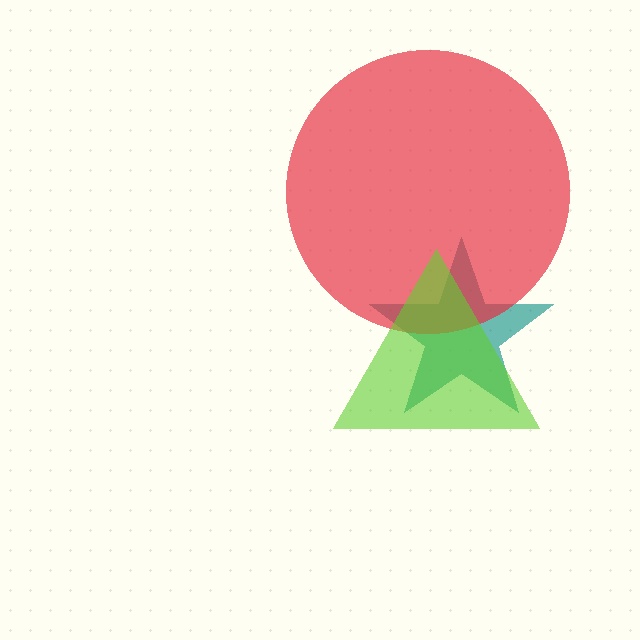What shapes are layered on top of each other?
The layered shapes are: a teal star, a red circle, a lime triangle.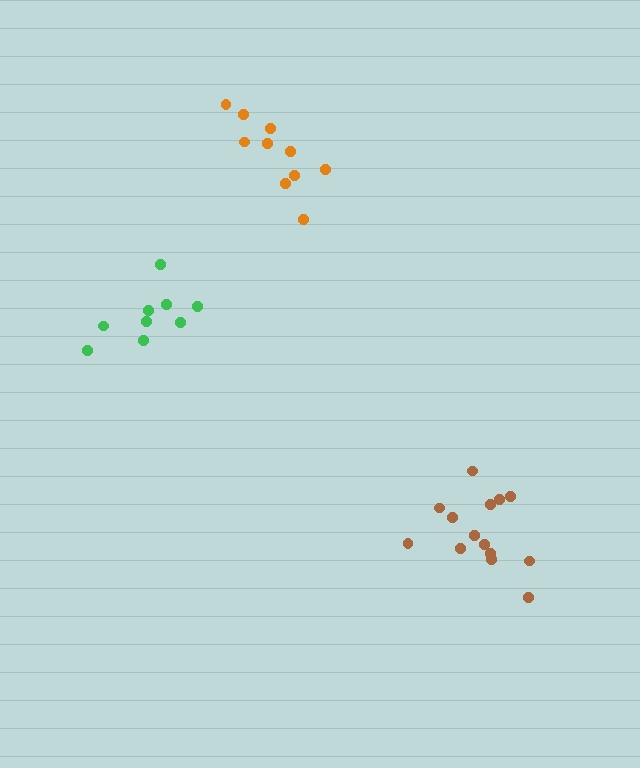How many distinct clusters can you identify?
There are 3 distinct clusters.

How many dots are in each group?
Group 1: 9 dots, Group 2: 10 dots, Group 3: 14 dots (33 total).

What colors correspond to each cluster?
The clusters are colored: green, orange, brown.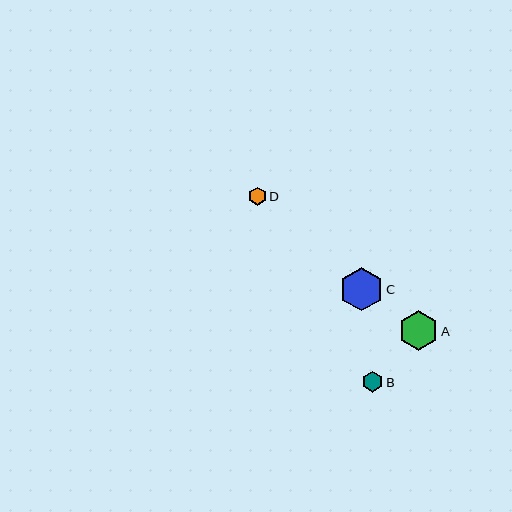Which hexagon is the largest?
Hexagon C is the largest with a size of approximately 43 pixels.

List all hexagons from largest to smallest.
From largest to smallest: C, A, B, D.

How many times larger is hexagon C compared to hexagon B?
Hexagon C is approximately 2.1 times the size of hexagon B.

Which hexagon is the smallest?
Hexagon D is the smallest with a size of approximately 18 pixels.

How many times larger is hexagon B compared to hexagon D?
Hexagon B is approximately 1.1 times the size of hexagon D.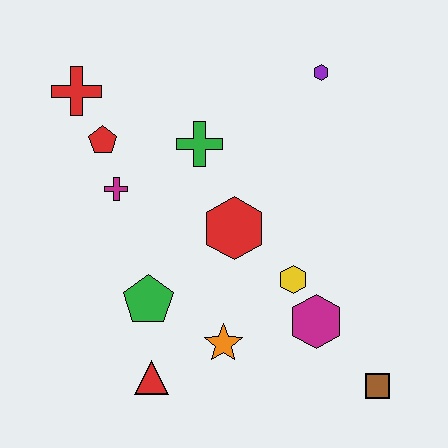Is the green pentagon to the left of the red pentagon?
No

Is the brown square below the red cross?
Yes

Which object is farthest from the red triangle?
The purple hexagon is farthest from the red triangle.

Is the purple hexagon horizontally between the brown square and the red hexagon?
Yes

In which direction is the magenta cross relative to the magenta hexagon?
The magenta cross is to the left of the magenta hexagon.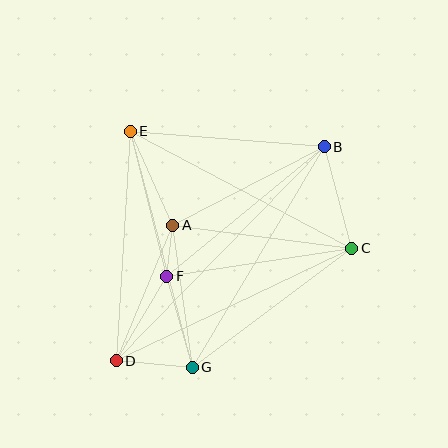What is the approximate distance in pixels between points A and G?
The distance between A and G is approximately 144 pixels.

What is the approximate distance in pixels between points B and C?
The distance between B and C is approximately 105 pixels.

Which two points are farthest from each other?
Points B and D are farthest from each other.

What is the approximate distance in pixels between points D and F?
The distance between D and F is approximately 98 pixels.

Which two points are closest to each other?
Points A and F are closest to each other.